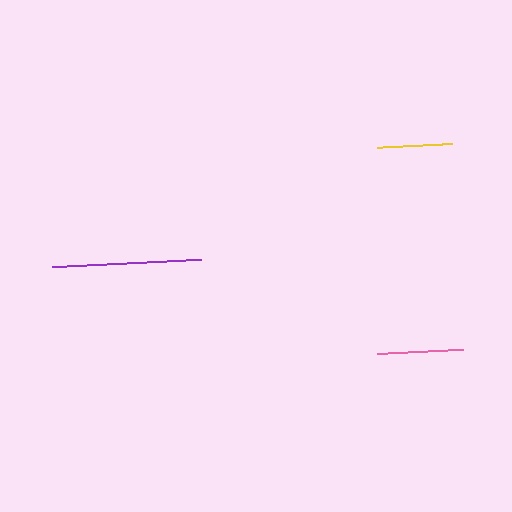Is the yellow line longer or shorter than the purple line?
The purple line is longer than the yellow line.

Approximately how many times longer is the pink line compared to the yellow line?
The pink line is approximately 1.2 times the length of the yellow line.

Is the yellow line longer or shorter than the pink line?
The pink line is longer than the yellow line.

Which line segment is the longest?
The purple line is the longest at approximately 149 pixels.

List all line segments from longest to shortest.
From longest to shortest: purple, pink, yellow.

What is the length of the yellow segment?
The yellow segment is approximately 75 pixels long.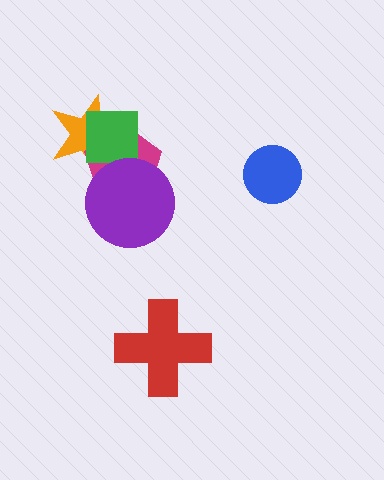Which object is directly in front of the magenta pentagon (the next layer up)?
The green square is directly in front of the magenta pentagon.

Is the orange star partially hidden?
Yes, it is partially covered by another shape.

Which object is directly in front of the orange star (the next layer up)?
The magenta pentagon is directly in front of the orange star.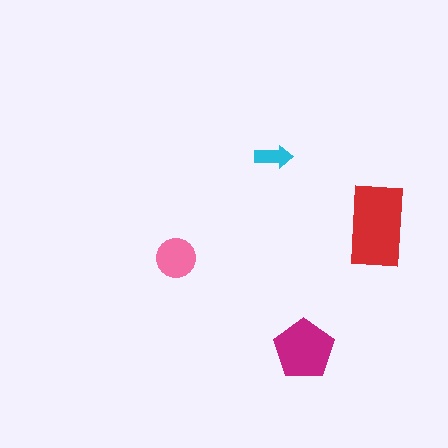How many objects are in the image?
There are 4 objects in the image.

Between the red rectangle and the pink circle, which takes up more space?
The red rectangle.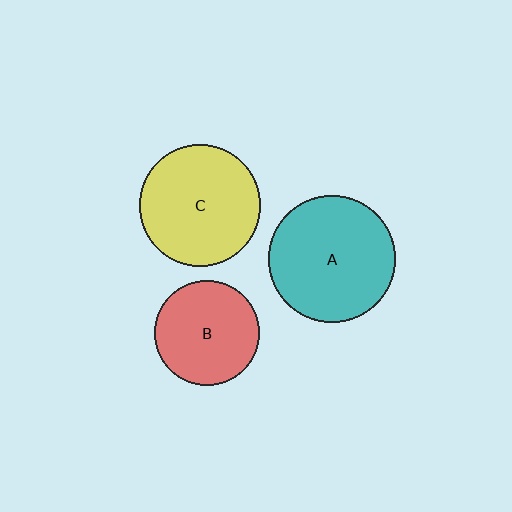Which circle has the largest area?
Circle A (teal).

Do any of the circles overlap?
No, none of the circles overlap.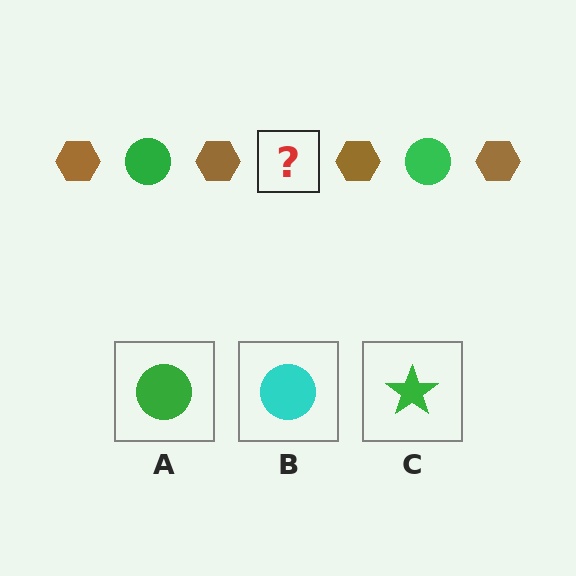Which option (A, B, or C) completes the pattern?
A.